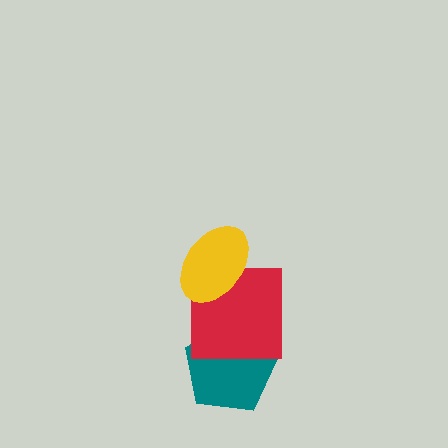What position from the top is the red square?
The red square is 2nd from the top.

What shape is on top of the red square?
The yellow ellipse is on top of the red square.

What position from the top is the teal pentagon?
The teal pentagon is 3rd from the top.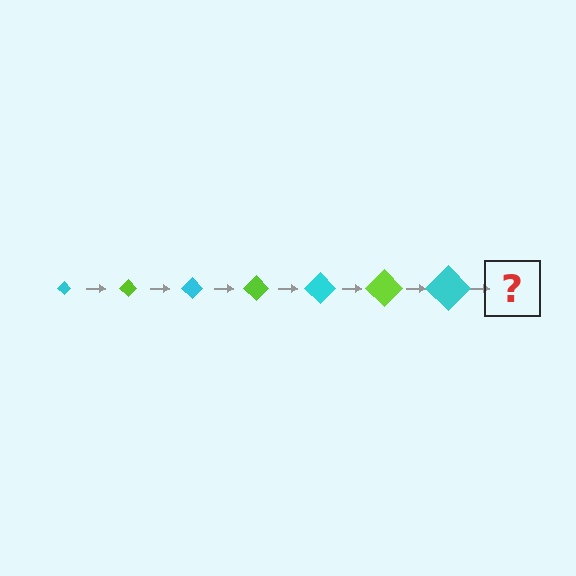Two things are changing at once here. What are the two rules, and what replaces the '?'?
The two rules are that the diamond grows larger each step and the color cycles through cyan and lime. The '?' should be a lime diamond, larger than the previous one.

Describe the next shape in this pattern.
It should be a lime diamond, larger than the previous one.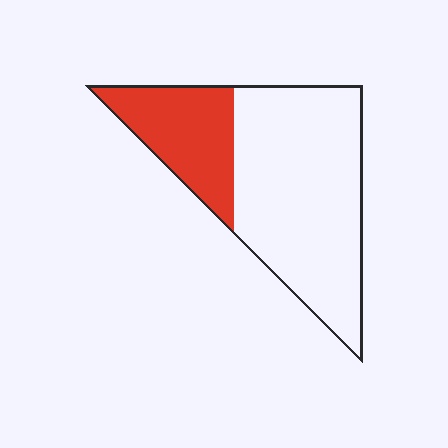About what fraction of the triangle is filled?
About one quarter (1/4).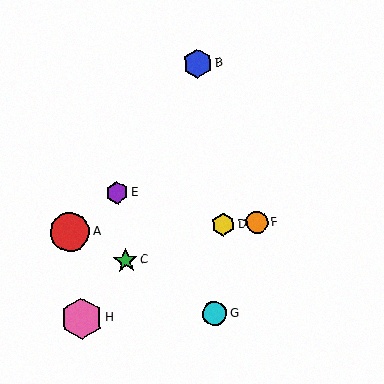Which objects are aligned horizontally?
Objects A, D, F are aligned horizontally.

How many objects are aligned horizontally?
3 objects (A, D, F) are aligned horizontally.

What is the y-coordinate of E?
Object E is at y≈193.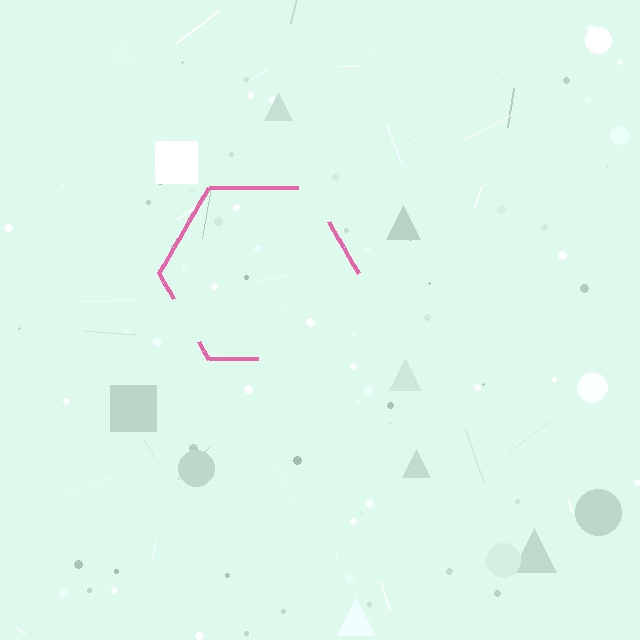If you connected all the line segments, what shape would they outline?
They would outline a hexagon.